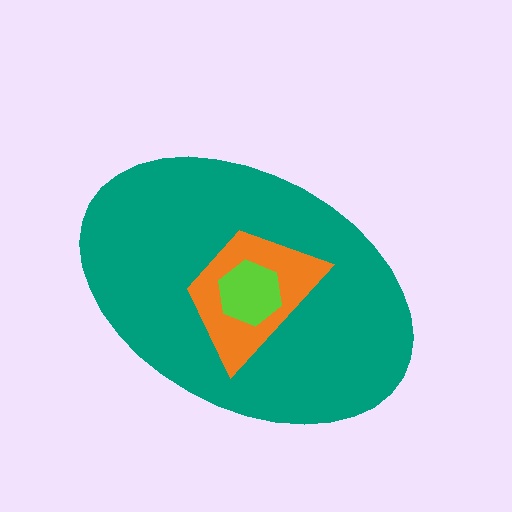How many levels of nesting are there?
3.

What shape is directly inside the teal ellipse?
The orange trapezoid.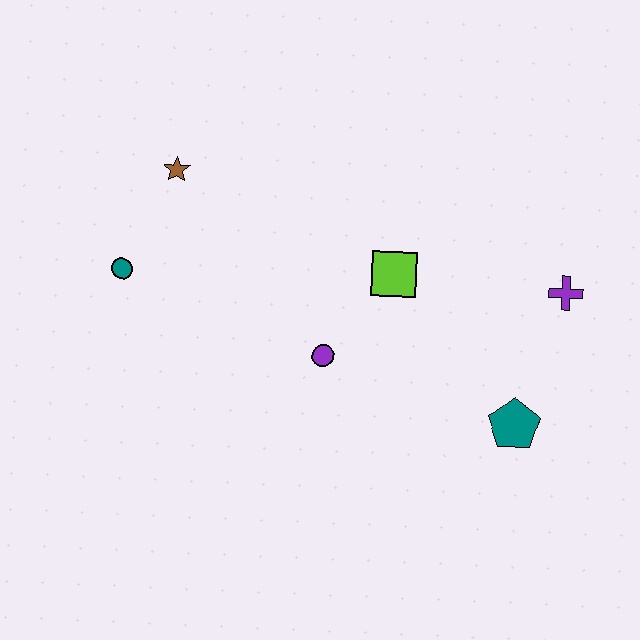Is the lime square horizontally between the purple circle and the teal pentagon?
Yes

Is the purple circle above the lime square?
No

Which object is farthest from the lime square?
The teal circle is farthest from the lime square.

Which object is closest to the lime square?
The purple circle is closest to the lime square.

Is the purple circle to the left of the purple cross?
Yes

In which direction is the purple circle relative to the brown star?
The purple circle is below the brown star.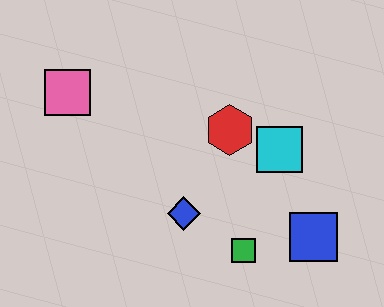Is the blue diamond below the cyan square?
Yes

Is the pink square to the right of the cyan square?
No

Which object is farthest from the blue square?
The pink square is farthest from the blue square.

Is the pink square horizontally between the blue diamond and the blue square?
No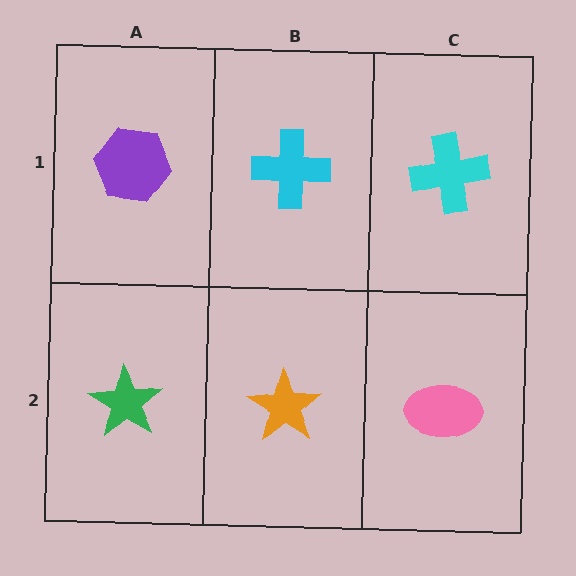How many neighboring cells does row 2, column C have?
2.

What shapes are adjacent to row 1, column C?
A pink ellipse (row 2, column C), a cyan cross (row 1, column B).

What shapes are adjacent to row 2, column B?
A cyan cross (row 1, column B), a green star (row 2, column A), a pink ellipse (row 2, column C).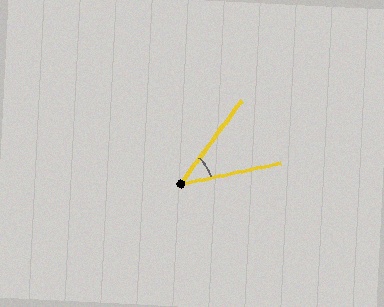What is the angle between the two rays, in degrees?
Approximately 42 degrees.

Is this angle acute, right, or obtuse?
It is acute.